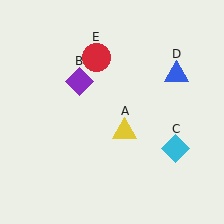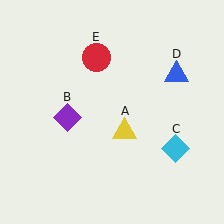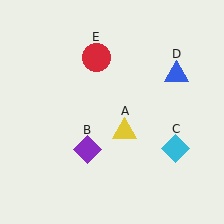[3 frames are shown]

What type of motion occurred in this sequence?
The purple diamond (object B) rotated counterclockwise around the center of the scene.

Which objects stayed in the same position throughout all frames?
Yellow triangle (object A) and cyan diamond (object C) and blue triangle (object D) and red circle (object E) remained stationary.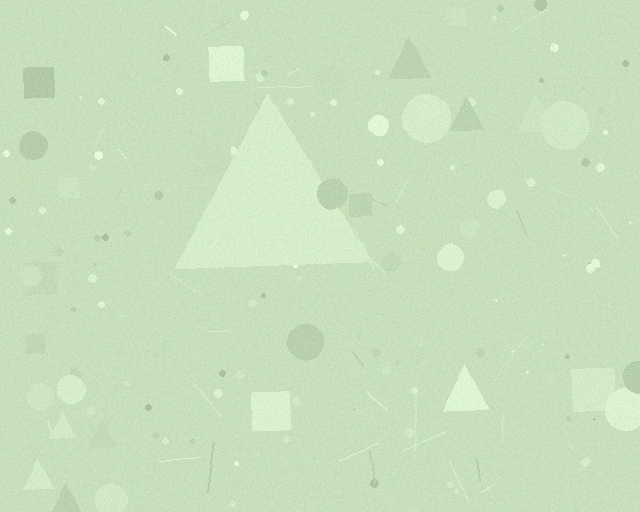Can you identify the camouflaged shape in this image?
The camouflaged shape is a triangle.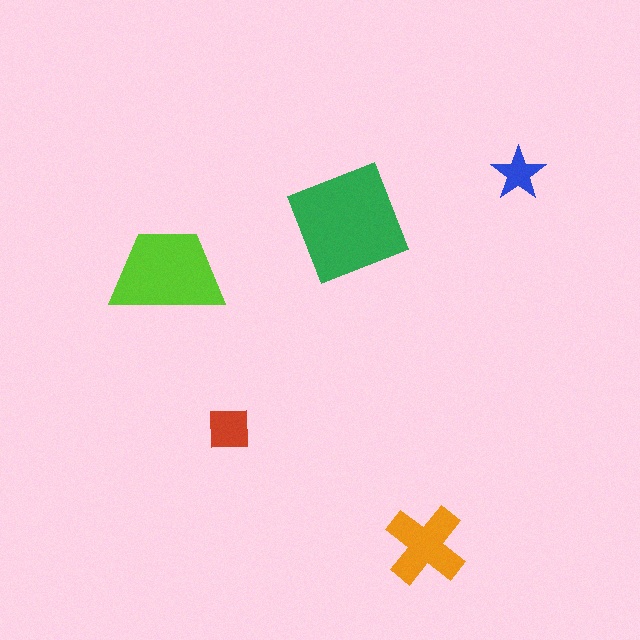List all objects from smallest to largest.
The blue star, the red square, the orange cross, the lime trapezoid, the green square.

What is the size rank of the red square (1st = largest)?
4th.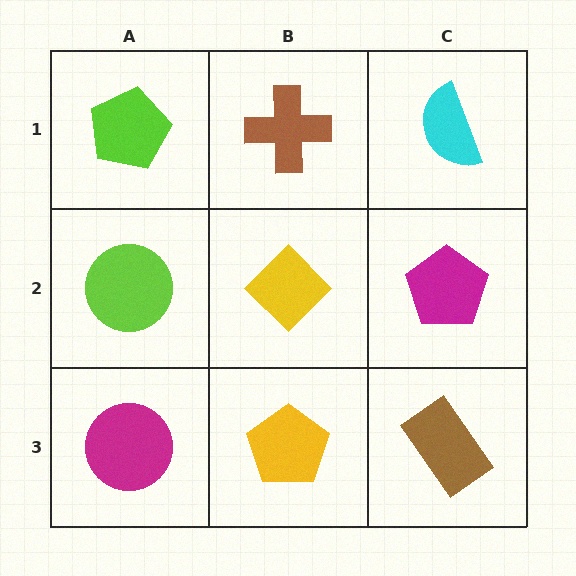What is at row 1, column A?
A lime pentagon.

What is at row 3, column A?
A magenta circle.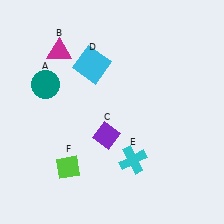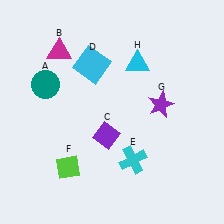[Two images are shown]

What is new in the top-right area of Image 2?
A cyan triangle (H) was added in the top-right area of Image 2.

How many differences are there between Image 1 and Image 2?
There are 2 differences between the two images.